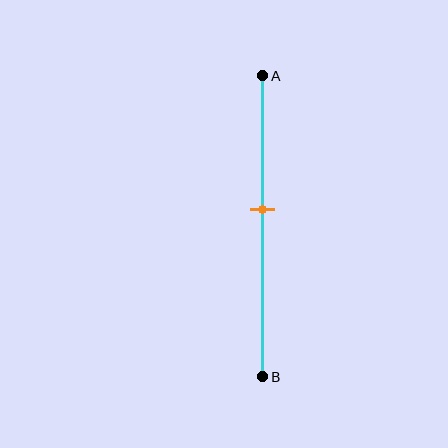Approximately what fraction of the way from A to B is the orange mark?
The orange mark is approximately 45% of the way from A to B.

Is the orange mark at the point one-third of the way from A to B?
No, the mark is at about 45% from A, not at the 33% one-third point.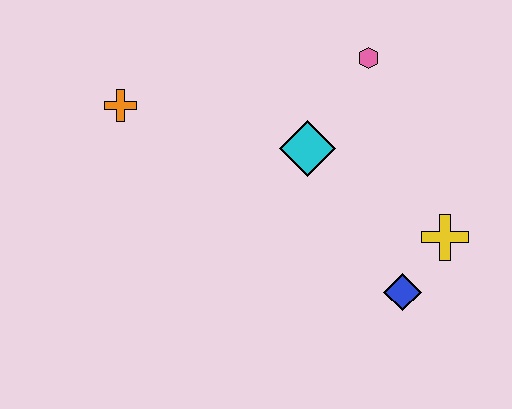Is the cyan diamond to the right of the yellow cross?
No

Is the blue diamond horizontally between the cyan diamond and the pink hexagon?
No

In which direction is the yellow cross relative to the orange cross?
The yellow cross is to the right of the orange cross.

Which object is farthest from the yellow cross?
The orange cross is farthest from the yellow cross.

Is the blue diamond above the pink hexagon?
No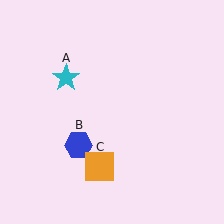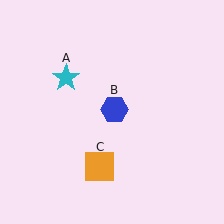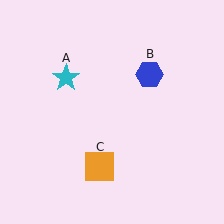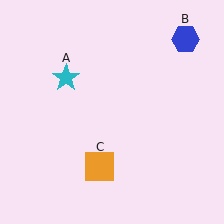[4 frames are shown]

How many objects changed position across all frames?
1 object changed position: blue hexagon (object B).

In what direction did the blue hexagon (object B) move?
The blue hexagon (object B) moved up and to the right.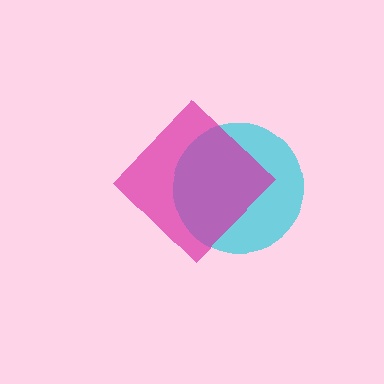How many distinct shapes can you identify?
There are 2 distinct shapes: a cyan circle, a magenta diamond.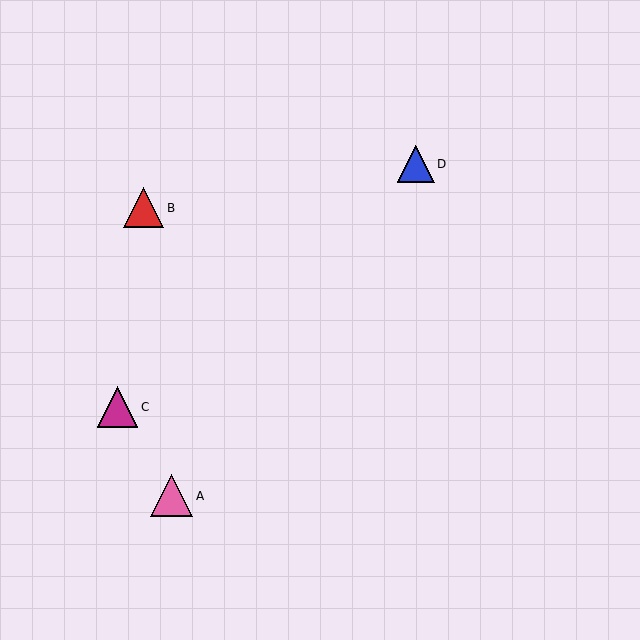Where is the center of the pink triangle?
The center of the pink triangle is at (172, 496).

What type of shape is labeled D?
Shape D is a blue triangle.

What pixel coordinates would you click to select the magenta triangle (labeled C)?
Click at (118, 407) to select the magenta triangle C.